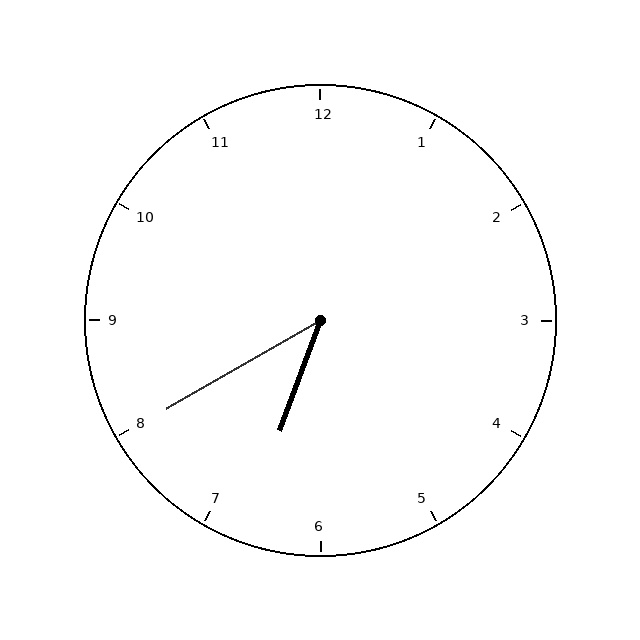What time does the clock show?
6:40.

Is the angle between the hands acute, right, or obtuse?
It is acute.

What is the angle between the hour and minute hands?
Approximately 40 degrees.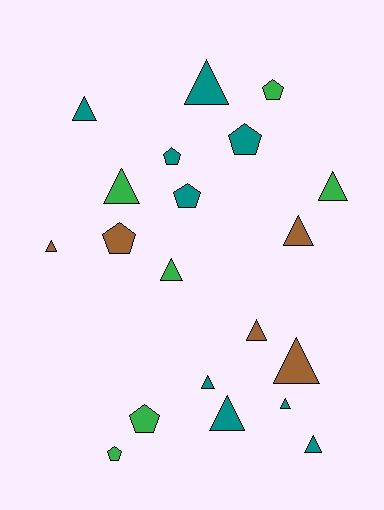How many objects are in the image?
There are 20 objects.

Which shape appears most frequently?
Triangle, with 13 objects.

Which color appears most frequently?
Teal, with 9 objects.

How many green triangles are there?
There are 3 green triangles.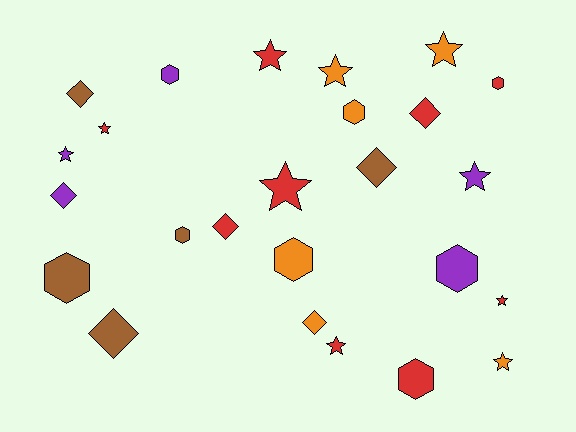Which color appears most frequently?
Red, with 9 objects.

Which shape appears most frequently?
Star, with 10 objects.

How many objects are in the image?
There are 25 objects.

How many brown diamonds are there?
There are 3 brown diamonds.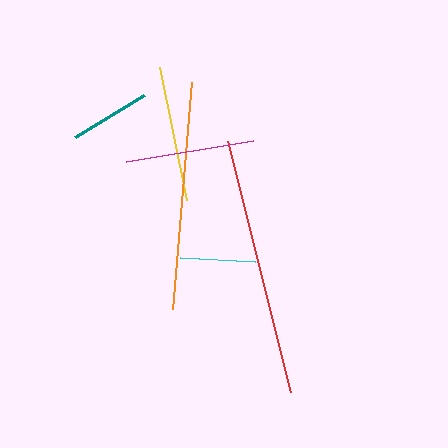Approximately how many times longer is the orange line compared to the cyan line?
The orange line is approximately 3.0 times the length of the cyan line.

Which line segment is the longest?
The red line is the longest at approximately 258 pixels.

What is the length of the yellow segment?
The yellow segment is approximately 135 pixels long.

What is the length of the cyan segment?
The cyan segment is approximately 75 pixels long.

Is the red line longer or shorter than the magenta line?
The red line is longer than the magenta line.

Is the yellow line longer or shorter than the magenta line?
The yellow line is longer than the magenta line.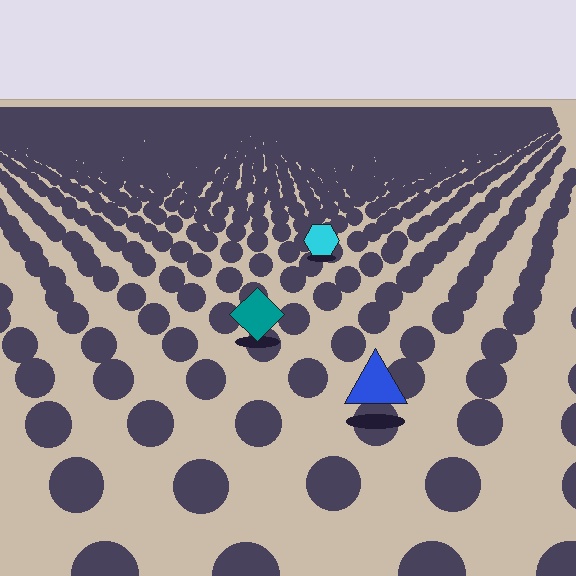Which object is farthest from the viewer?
The cyan hexagon is farthest from the viewer. It appears smaller and the ground texture around it is denser.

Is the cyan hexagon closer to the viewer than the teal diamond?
No. The teal diamond is closer — you can tell from the texture gradient: the ground texture is coarser near it.